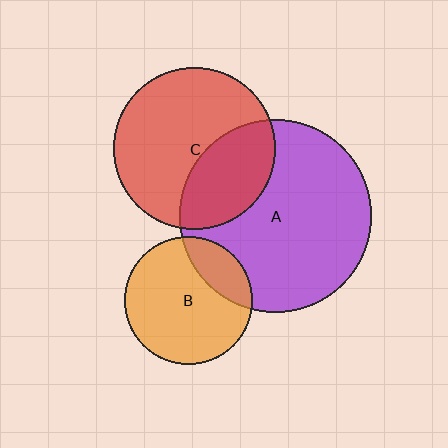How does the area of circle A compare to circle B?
Approximately 2.3 times.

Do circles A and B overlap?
Yes.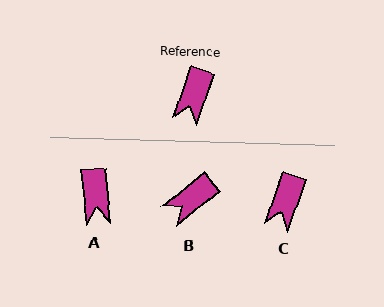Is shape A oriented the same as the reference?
No, it is off by about 25 degrees.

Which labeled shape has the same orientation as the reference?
C.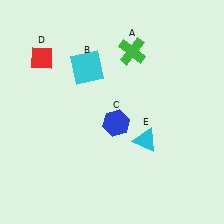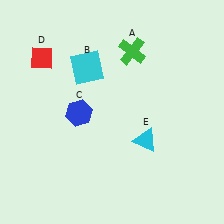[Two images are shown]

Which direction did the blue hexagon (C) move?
The blue hexagon (C) moved left.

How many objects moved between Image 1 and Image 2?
1 object moved between the two images.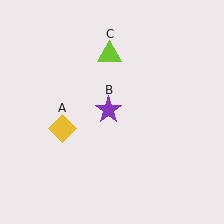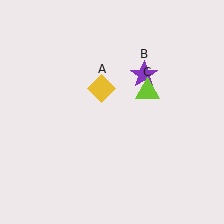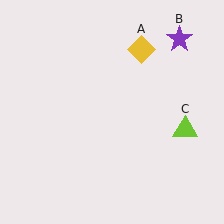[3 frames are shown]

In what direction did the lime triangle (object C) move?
The lime triangle (object C) moved down and to the right.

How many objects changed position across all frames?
3 objects changed position: yellow diamond (object A), purple star (object B), lime triangle (object C).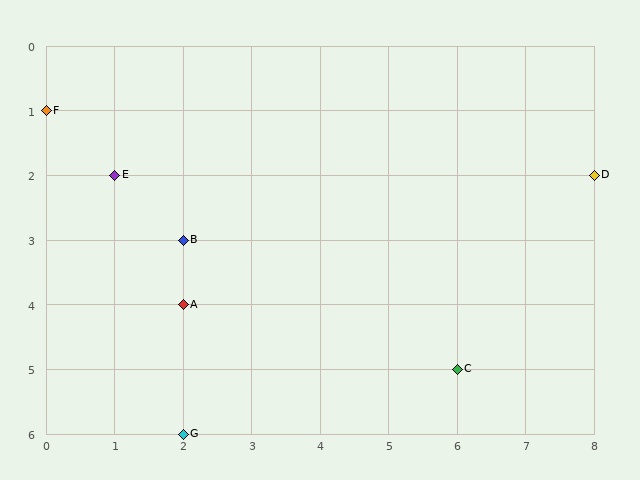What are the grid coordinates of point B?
Point B is at grid coordinates (2, 3).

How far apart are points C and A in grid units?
Points C and A are 4 columns and 1 row apart (about 4.1 grid units diagonally).